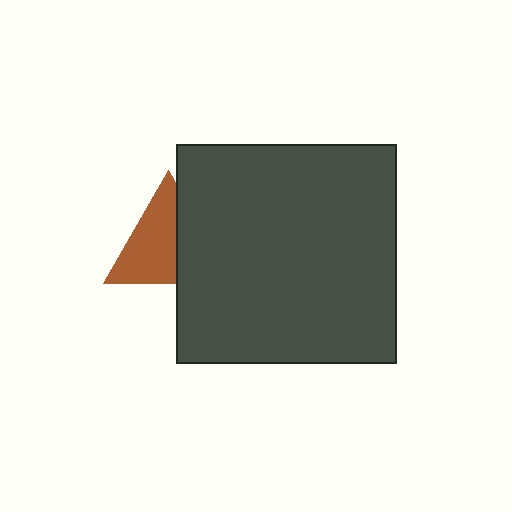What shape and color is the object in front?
The object in front is a dark gray square.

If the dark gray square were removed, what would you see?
You would see the complete brown triangle.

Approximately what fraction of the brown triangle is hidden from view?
Roughly 40% of the brown triangle is hidden behind the dark gray square.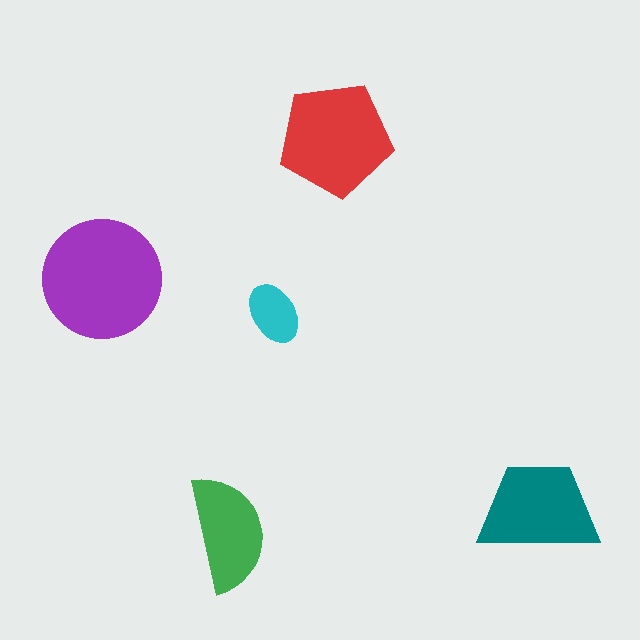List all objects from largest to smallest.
The purple circle, the red pentagon, the teal trapezoid, the green semicircle, the cyan ellipse.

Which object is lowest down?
The green semicircle is bottommost.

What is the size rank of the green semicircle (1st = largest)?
4th.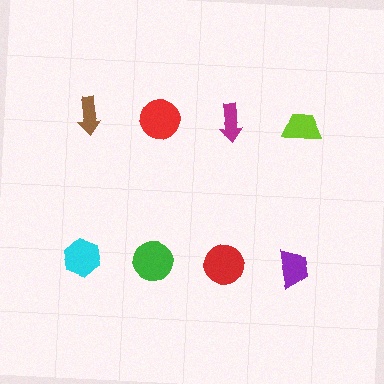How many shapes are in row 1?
4 shapes.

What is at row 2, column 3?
A red circle.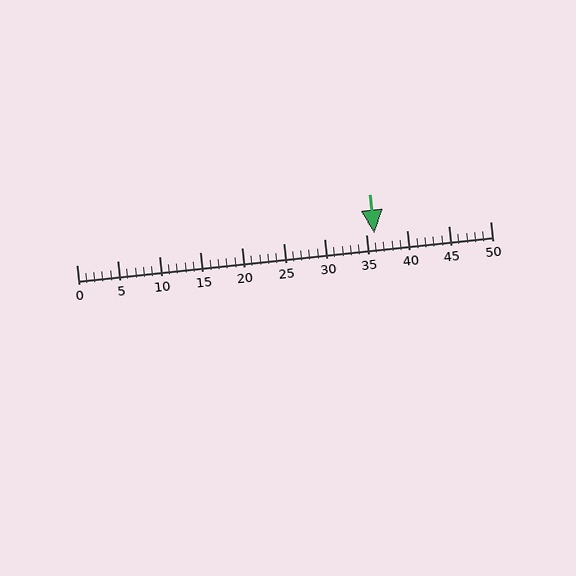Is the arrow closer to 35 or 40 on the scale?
The arrow is closer to 35.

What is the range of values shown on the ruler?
The ruler shows values from 0 to 50.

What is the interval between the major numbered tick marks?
The major tick marks are spaced 5 units apart.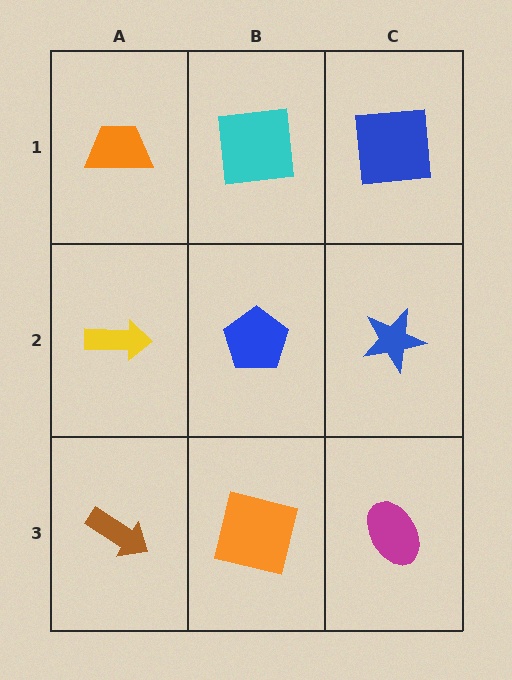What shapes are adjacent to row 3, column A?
A yellow arrow (row 2, column A), an orange square (row 3, column B).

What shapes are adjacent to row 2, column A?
An orange trapezoid (row 1, column A), a brown arrow (row 3, column A), a blue pentagon (row 2, column B).